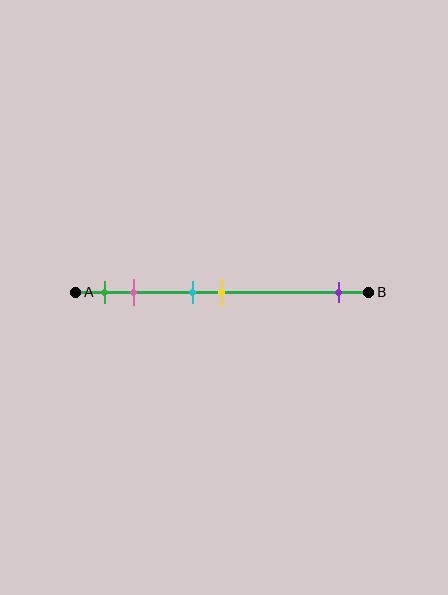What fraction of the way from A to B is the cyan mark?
The cyan mark is approximately 40% (0.4) of the way from A to B.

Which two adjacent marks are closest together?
The cyan and yellow marks are the closest adjacent pair.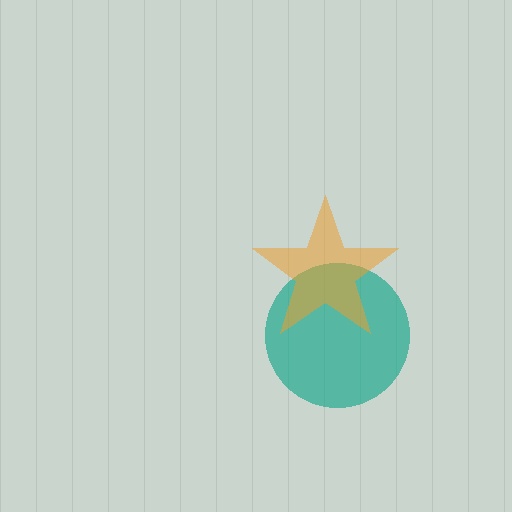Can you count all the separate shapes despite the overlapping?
Yes, there are 2 separate shapes.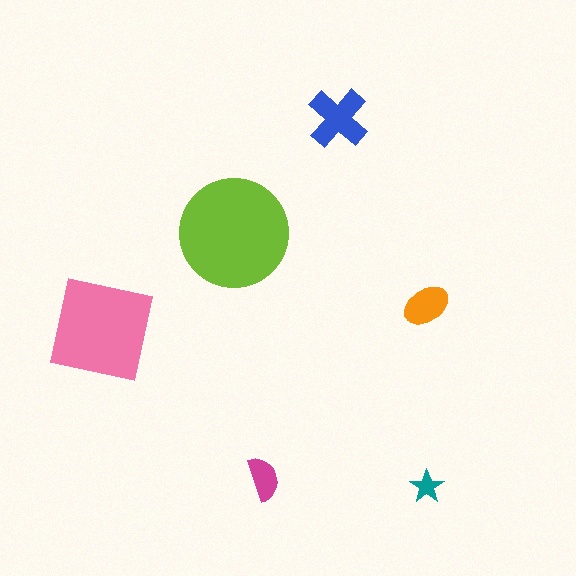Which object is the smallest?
The teal star.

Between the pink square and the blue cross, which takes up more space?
The pink square.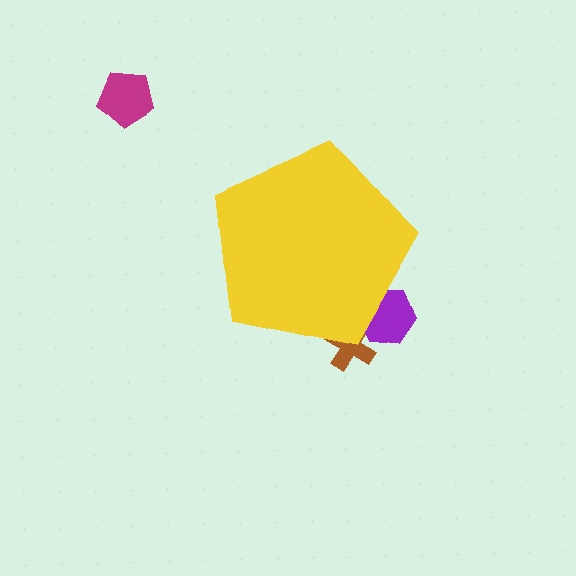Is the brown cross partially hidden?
Yes, the brown cross is partially hidden behind the yellow pentagon.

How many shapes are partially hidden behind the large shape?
2 shapes are partially hidden.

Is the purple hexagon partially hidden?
Yes, the purple hexagon is partially hidden behind the yellow pentagon.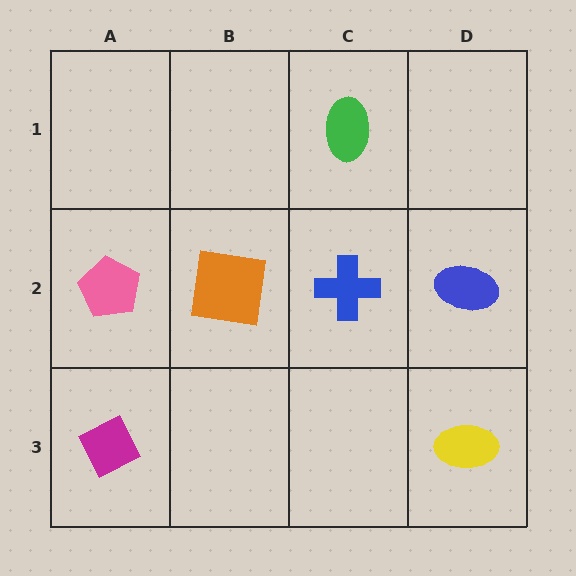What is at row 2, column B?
An orange square.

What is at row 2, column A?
A pink pentagon.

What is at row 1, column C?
A green ellipse.